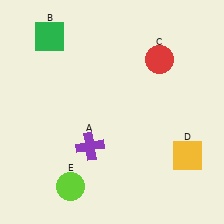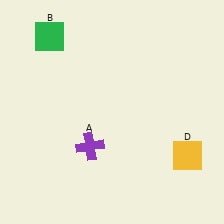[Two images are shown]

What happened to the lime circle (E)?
The lime circle (E) was removed in Image 2. It was in the bottom-left area of Image 1.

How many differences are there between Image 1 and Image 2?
There are 2 differences between the two images.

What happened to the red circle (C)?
The red circle (C) was removed in Image 2. It was in the top-right area of Image 1.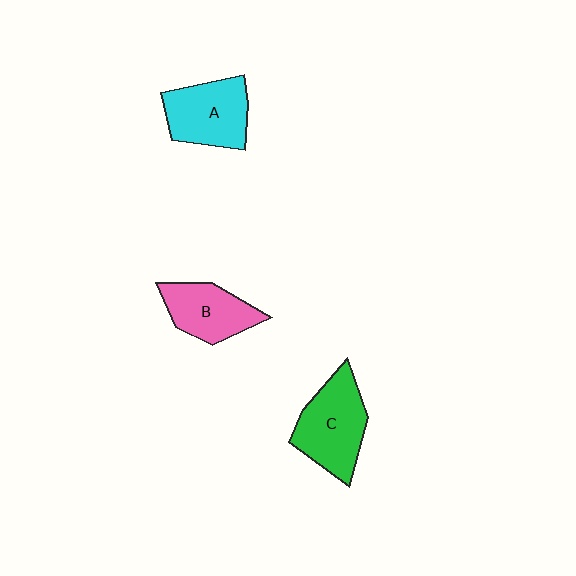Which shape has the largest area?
Shape C (green).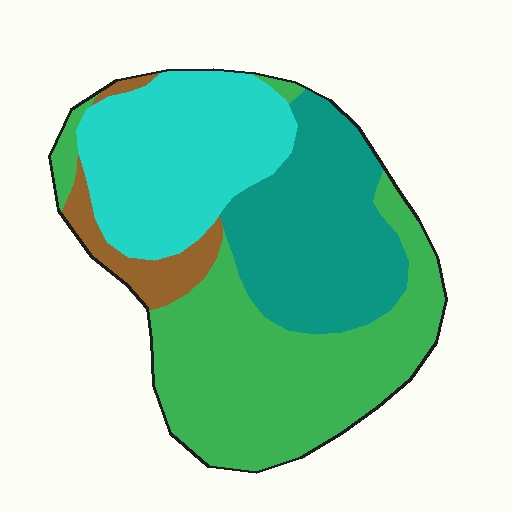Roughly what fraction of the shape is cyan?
Cyan covers around 25% of the shape.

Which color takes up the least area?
Brown, at roughly 5%.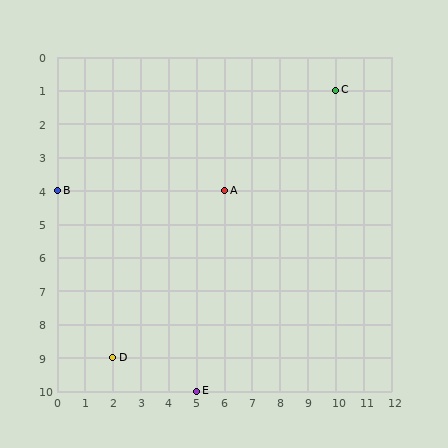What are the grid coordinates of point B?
Point B is at grid coordinates (0, 4).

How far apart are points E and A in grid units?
Points E and A are 1 column and 6 rows apart (about 6.1 grid units diagonally).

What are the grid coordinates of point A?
Point A is at grid coordinates (6, 4).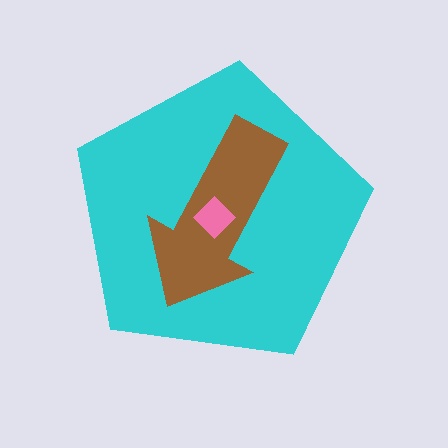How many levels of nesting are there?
3.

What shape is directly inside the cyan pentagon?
The brown arrow.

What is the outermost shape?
The cyan pentagon.